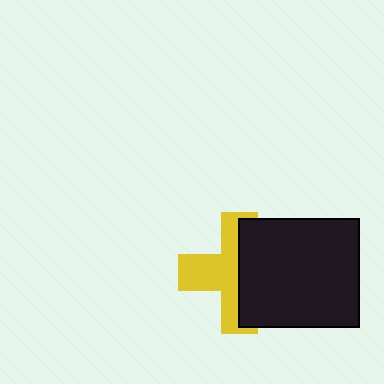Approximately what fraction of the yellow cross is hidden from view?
Roughly 50% of the yellow cross is hidden behind the black rectangle.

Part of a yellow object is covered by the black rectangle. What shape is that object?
It is a cross.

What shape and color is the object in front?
The object in front is a black rectangle.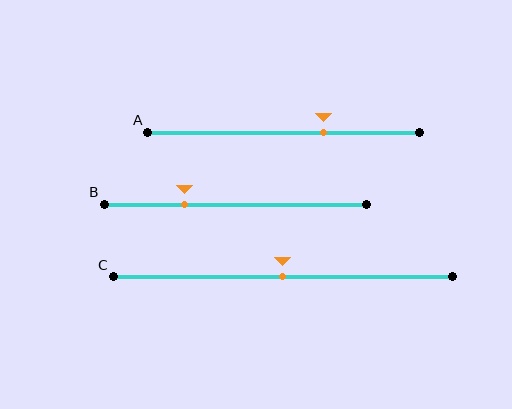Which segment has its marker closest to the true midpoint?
Segment C has its marker closest to the true midpoint.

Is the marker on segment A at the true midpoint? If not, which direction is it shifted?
No, the marker on segment A is shifted to the right by about 15% of the segment length.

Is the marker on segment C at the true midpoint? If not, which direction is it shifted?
Yes, the marker on segment C is at the true midpoint.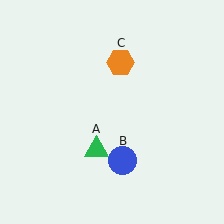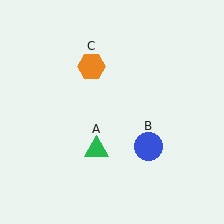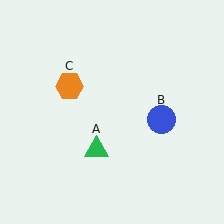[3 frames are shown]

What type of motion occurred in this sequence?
The blue circle (object B), orange hexagon (object C) rotated counterclockwise around the center of the scene.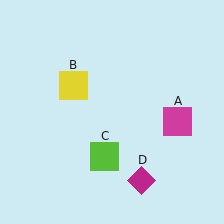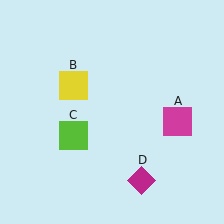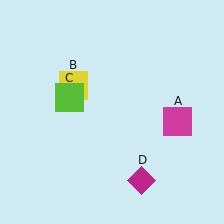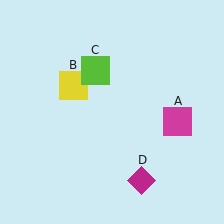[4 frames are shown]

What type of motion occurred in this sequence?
The lime square (object C) rotated clockwise around the center of the scene.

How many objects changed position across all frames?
1 object changed position: lime square (object C).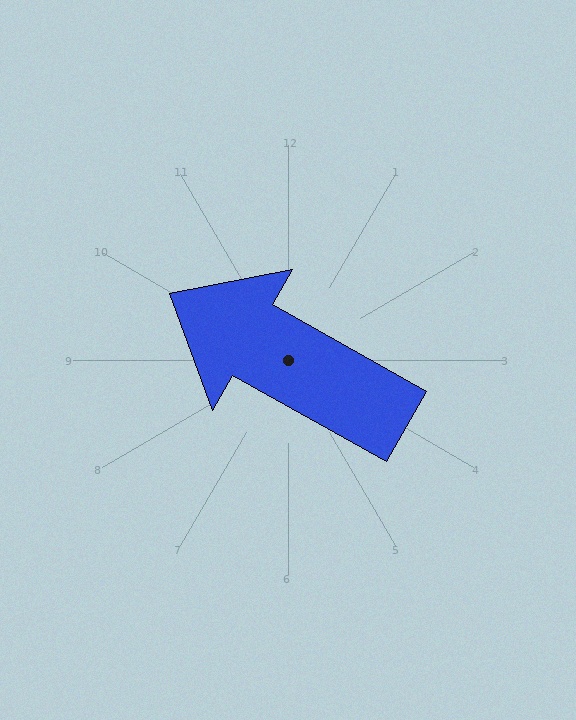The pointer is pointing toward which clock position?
Roughly 10 o'clock.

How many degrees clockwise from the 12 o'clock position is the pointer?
Approximately 299 degrees.